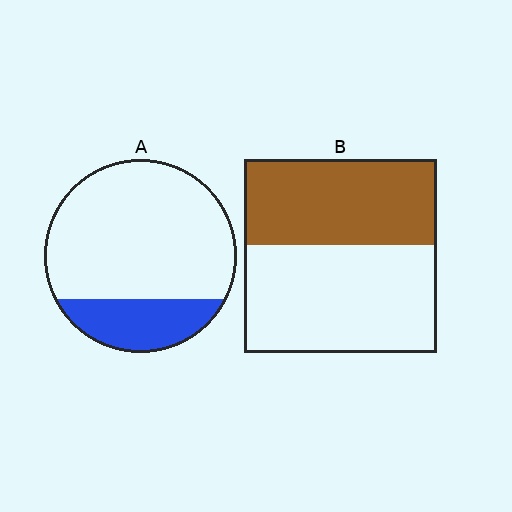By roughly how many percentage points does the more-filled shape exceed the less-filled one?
By roughly 20 percentage points (B over A).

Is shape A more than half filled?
No.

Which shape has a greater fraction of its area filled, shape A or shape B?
Shape B.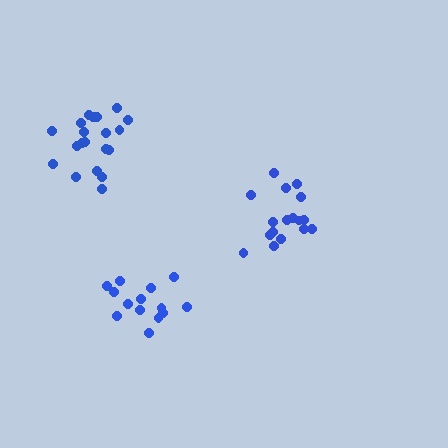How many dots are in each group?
Group 1: 14 dots, Group 2: 20 dots, Group 3: 17 dots (51 total).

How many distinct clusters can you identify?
There are 3 distinct clusters.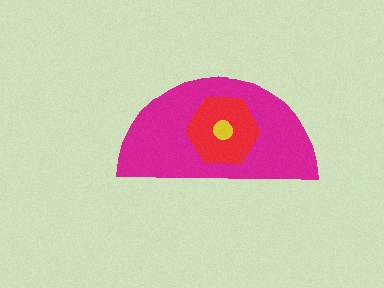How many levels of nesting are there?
3.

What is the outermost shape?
The magenta semicircle.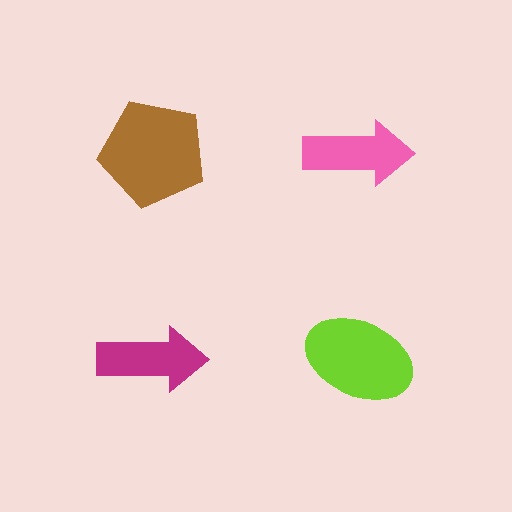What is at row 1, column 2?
A pink arrow.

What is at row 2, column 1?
A magenta arrow.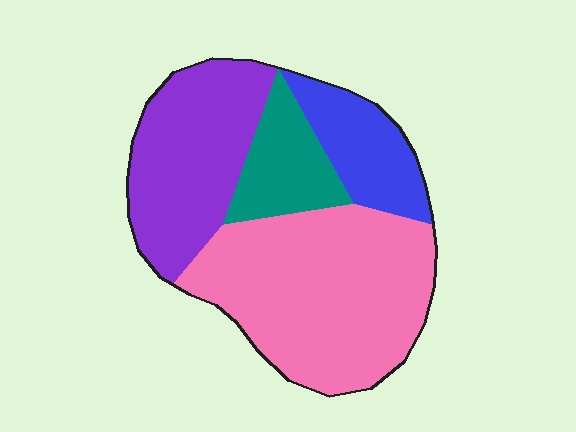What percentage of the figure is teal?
Teal takes up about one eighth (1/8) of the figure.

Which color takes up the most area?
Pink, at roughly 45%.